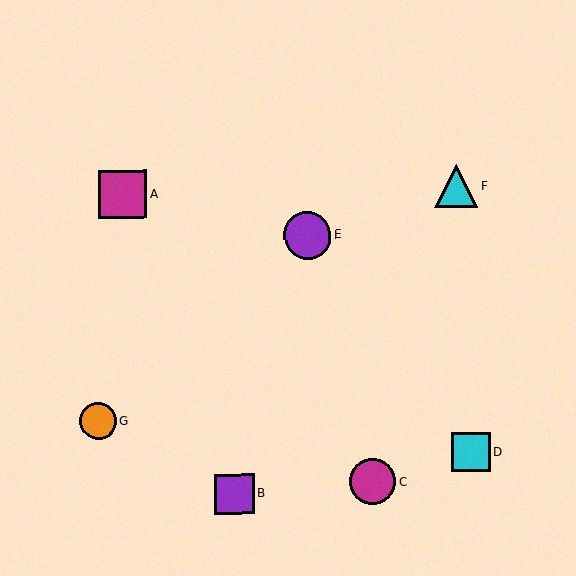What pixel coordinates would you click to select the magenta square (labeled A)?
Click at (122, 194) to select the magenta square A.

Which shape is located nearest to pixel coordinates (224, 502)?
The purple square (labeled B) at (235, 494) is nearest to that location.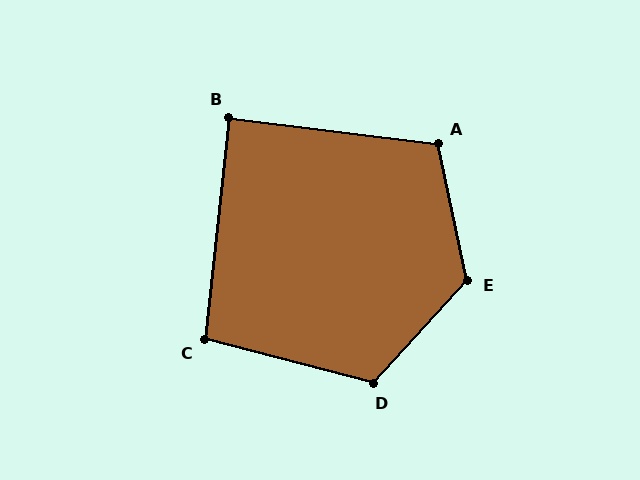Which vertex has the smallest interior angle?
B, at approximately 89 degrees.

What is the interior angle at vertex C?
Approximately 98 degrees (obtuse).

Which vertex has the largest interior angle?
E, at approximately 126 degrees.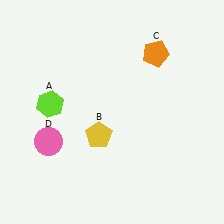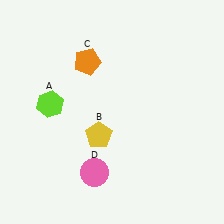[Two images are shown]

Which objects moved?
The objects that moved are: the orange pentagon (C), the pink circle (D).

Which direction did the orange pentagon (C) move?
The orange pentagon (C) moved left.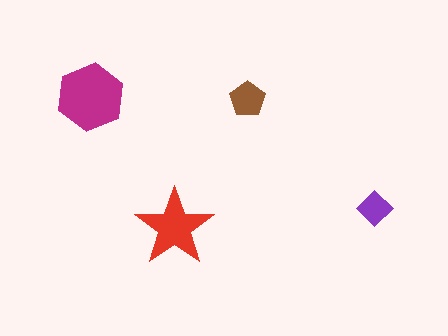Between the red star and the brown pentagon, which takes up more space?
The red star.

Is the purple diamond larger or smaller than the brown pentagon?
Smaller.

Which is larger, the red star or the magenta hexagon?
The magenta hexagon.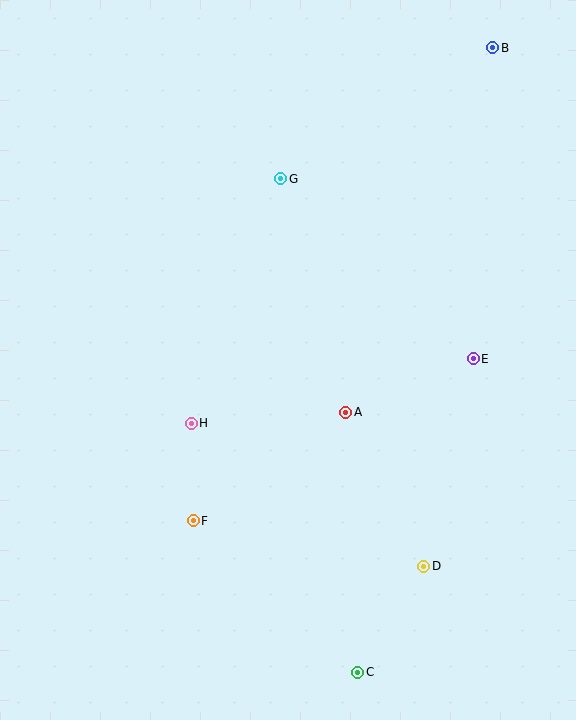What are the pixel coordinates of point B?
Point B is at (493, 48).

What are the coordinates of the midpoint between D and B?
The midpoint between D and B is at (458, 307).